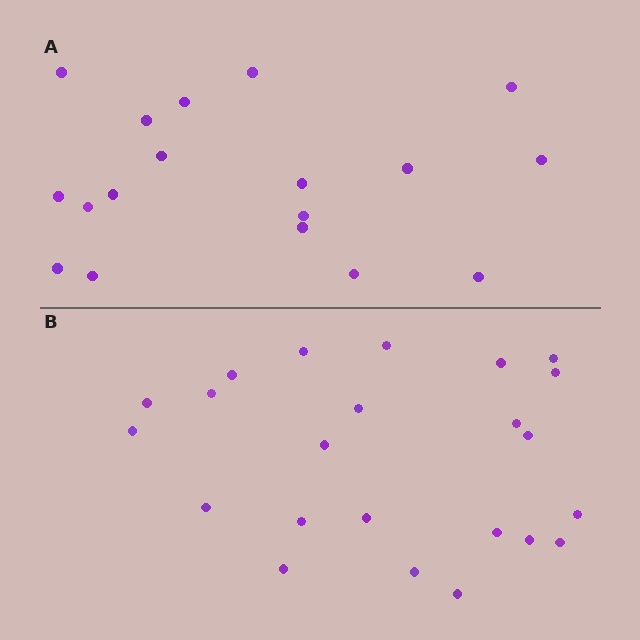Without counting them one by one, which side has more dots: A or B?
Region B (the bottom region) has more dots.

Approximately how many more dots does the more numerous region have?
Region B has about 5 more dots than region A.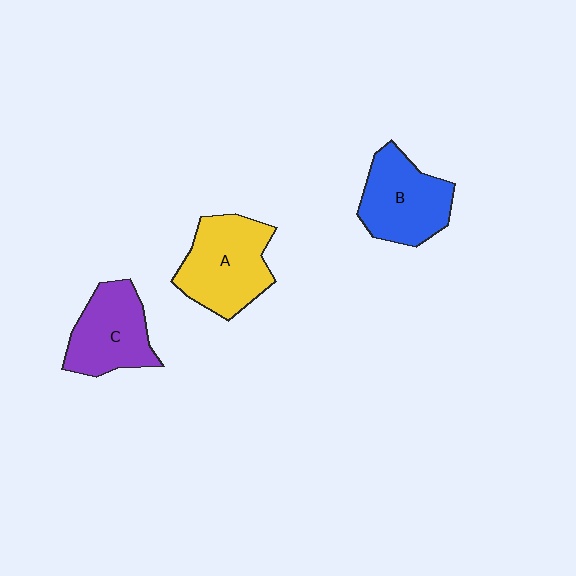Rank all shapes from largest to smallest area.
From largest to smallest: A (yellow), B (blue), C (purple).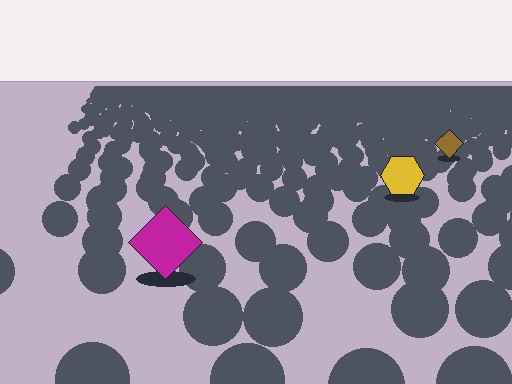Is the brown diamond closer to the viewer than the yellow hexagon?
No. The yellow hexagon is closer — you can tell from the texture gradient: the ground texture is coarser near it.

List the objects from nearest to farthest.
From nearest to farthest: the magenta diamond, the yellow hexagon, the brown diamond.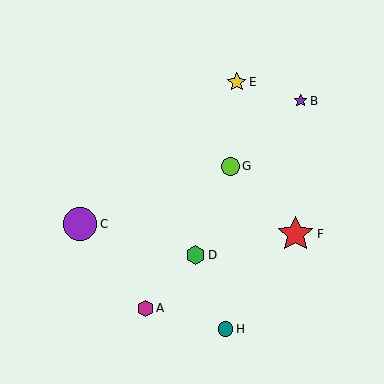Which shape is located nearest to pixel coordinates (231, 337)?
The teal circle (labeled H) at (226, 329) is nearest to that location.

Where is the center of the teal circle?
The center of the teal circle is at (226, 329).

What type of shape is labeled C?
Shape C is a purple circle.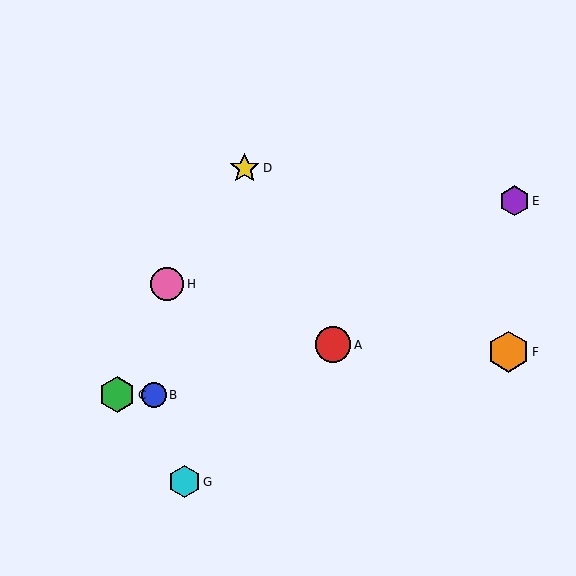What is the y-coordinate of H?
Object H is at y≈284.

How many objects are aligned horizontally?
2 objects (B, C) are aligned horizontally.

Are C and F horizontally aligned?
No, C is at y≈395 and F is at y≈352.